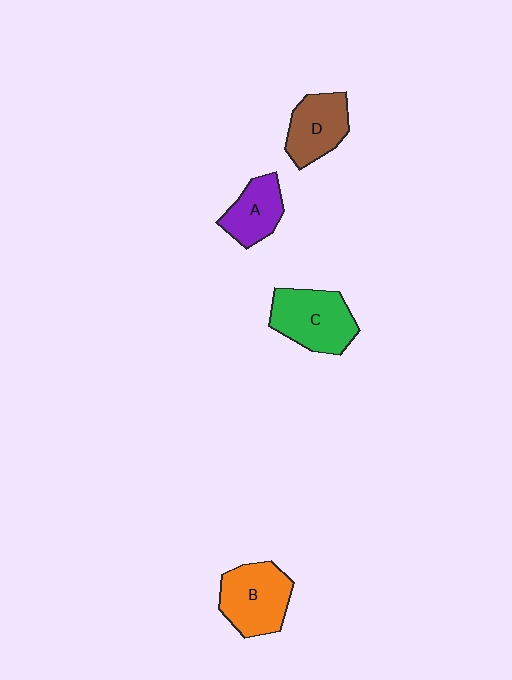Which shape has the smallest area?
Shape A (purple).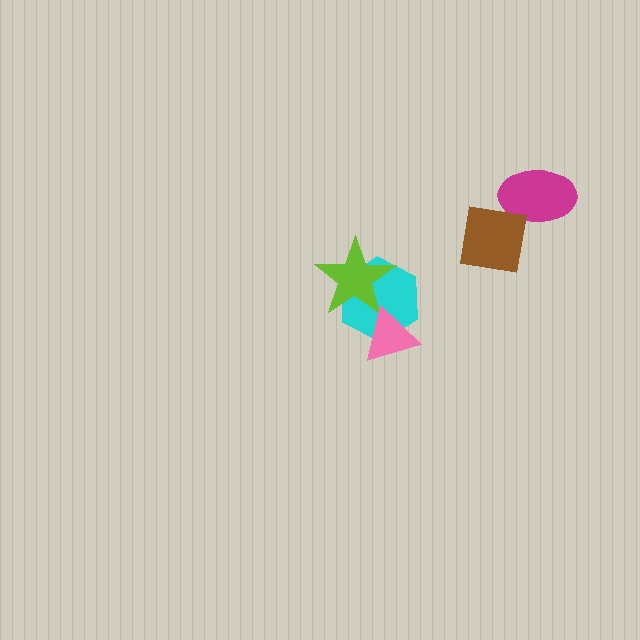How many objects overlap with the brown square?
0 objects overlap with the brown square.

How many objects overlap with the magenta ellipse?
0 objects overlap with the magenta ellipse.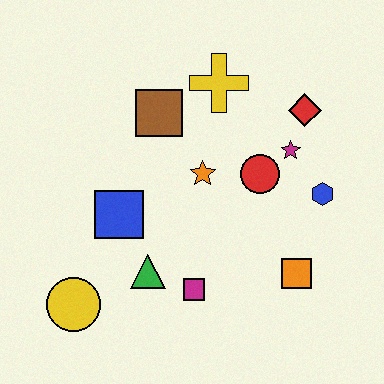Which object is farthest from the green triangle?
The red diamond is farthest from the green triangle.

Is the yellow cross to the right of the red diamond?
No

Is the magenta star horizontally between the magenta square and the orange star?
No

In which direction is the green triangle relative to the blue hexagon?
The green triangle is to the left of the blue hexagon.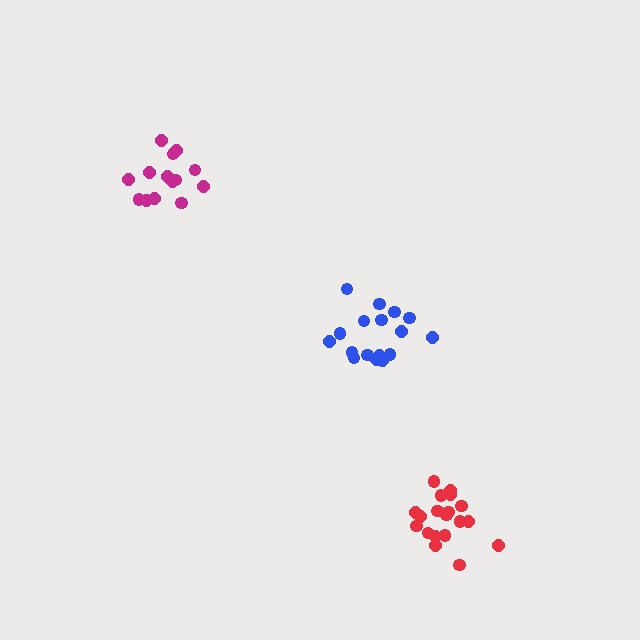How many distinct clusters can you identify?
There are 3 distinct clusters.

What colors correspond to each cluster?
The clusters are colored: magenta, blue, red.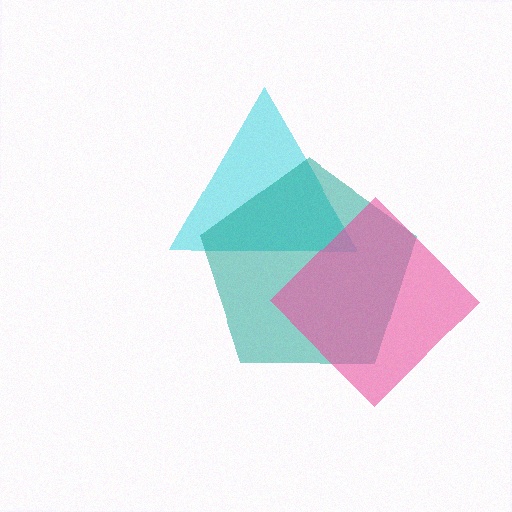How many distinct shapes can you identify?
There are 3 distinct shapes: a cyan triangle, a teal pentagon, a pink diamond.